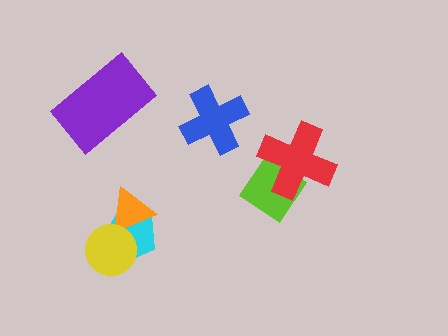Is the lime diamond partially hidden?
Yes, it is partially covered by another shape.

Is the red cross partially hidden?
No, no other shape covers it.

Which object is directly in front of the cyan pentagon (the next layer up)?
The orange triangle is directly in front of the cyan pentagon.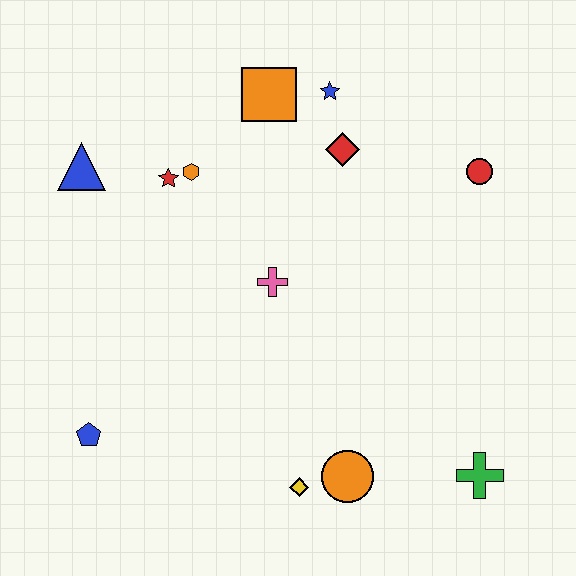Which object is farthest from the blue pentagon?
The red circle is farthest from the blue pentagon.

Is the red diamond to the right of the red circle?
No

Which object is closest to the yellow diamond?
The orange circle is closest to the yellow diamond.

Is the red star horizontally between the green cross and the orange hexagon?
No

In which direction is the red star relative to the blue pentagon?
The red star is above the blue pentagon.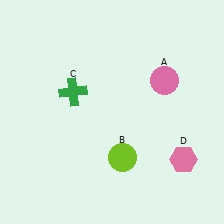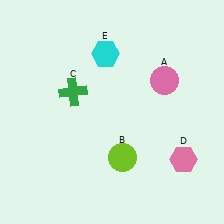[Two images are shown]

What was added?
A cyan hexagon (E) was added in Image 2.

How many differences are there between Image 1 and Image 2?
There is 1 difference between the two images.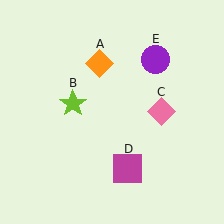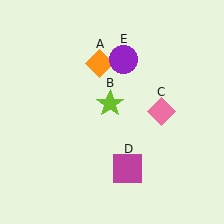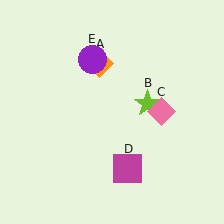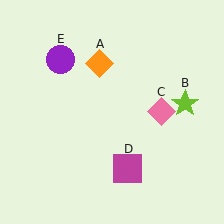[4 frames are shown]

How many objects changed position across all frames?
2 objects changed position: lime star (object B), purple circle (object E).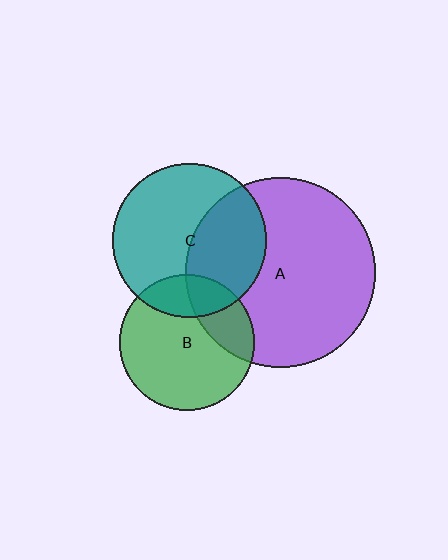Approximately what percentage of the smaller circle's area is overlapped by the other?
Approximately 20%.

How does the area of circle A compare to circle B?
Approximately 2.0 times.